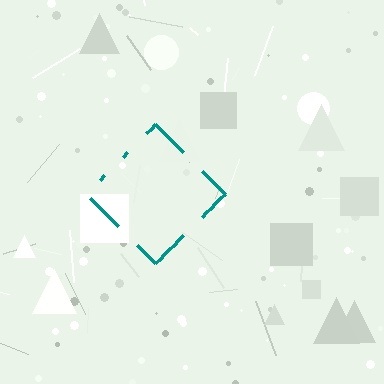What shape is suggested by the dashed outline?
The dashed outline suggests a diamond.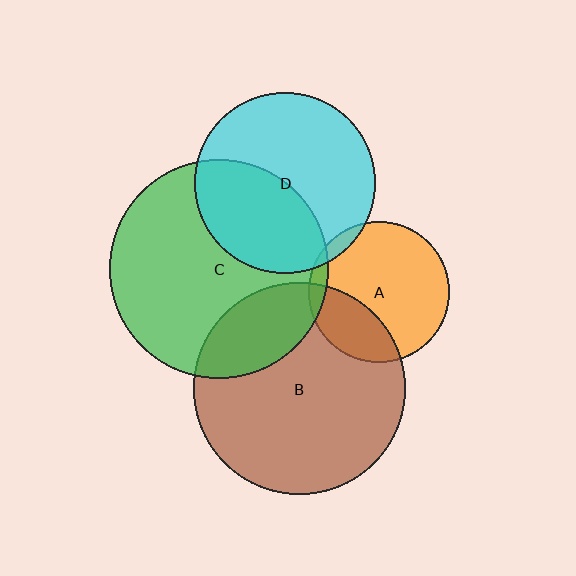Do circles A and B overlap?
Yes.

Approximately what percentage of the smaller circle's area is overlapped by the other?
Approximately 25%.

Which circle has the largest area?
Circle C (green).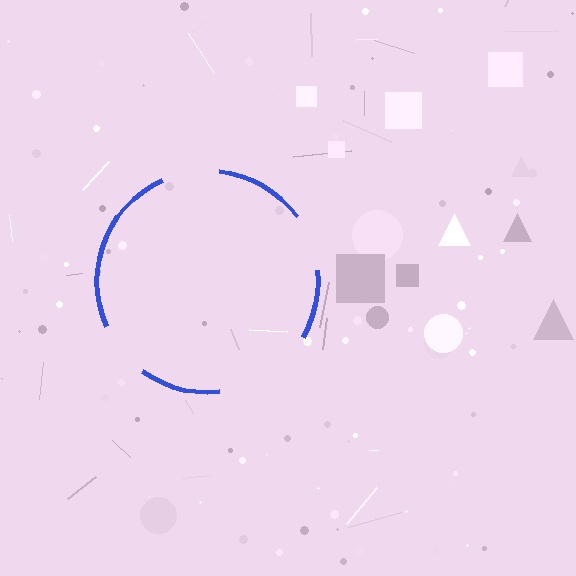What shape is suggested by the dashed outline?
The dashed outline suggests a circle.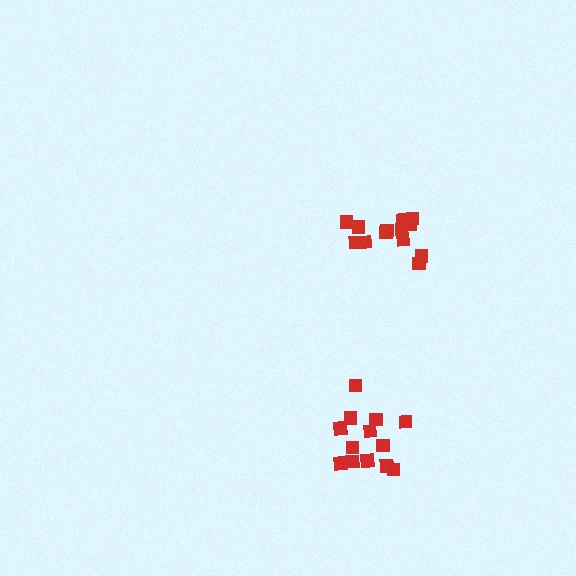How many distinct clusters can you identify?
There are 2 distinct clusters.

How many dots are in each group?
Group 1: 13 dots, Group 2: 13 dots (26 total).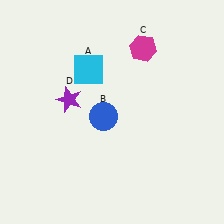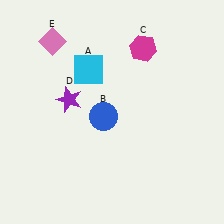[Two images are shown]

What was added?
A pink diamond (E) was added in Image 2.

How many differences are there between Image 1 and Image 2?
There is 1 difference between the two images.